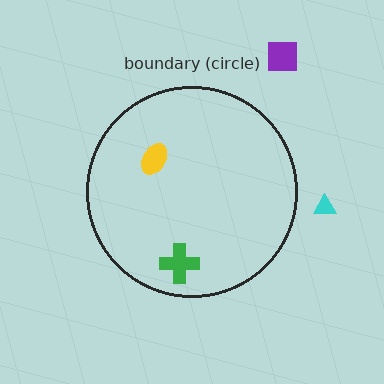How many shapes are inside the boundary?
2 inside, 2 outside.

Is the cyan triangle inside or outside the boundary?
Outside.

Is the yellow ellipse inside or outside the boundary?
Inside.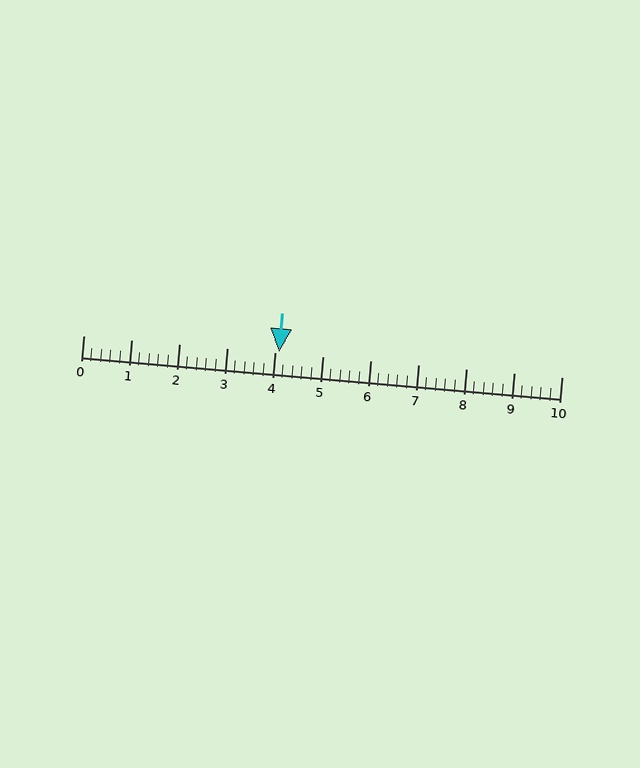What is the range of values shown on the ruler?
The ruler shows values from 0 to 10.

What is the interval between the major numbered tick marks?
The major tick marks are spaced 1 units apart.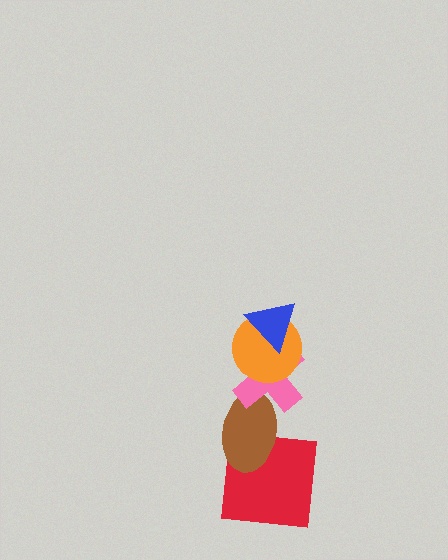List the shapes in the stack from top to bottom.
From top to bottom: the blue triangle, the orange circle, the pink cross, the brown ellipse, the red square.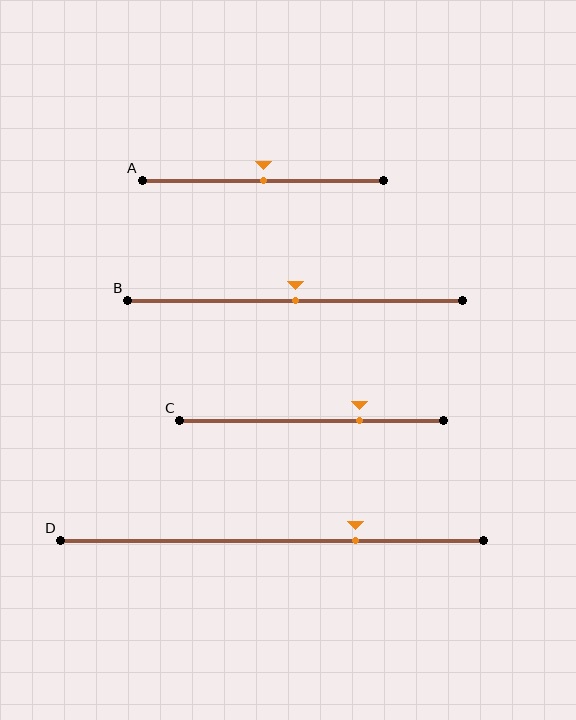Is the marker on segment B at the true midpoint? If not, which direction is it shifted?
Yes, the marker on segment B is at the true midpoint.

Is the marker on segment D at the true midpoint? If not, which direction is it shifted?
No, the marker on segment D is shifted to the right by about 20% of the segment length.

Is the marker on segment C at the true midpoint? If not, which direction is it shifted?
No, the marker on segment C is shifted to the right by about 18% of the segment length.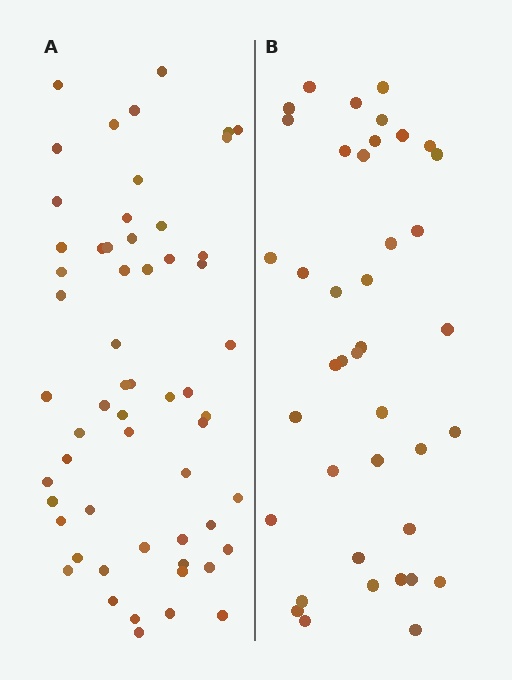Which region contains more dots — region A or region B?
Region A (the left region) has more dots.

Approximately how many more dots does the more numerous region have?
Region A has approximately 20 more dots than region B.